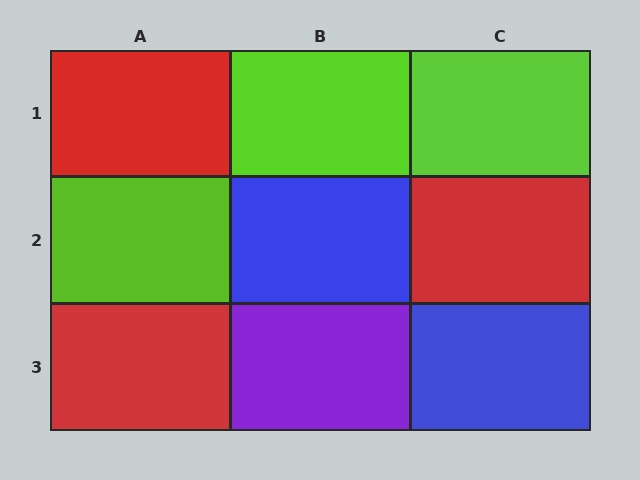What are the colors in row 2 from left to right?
Lime, blue, red.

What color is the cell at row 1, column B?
Lime.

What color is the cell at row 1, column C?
Lime.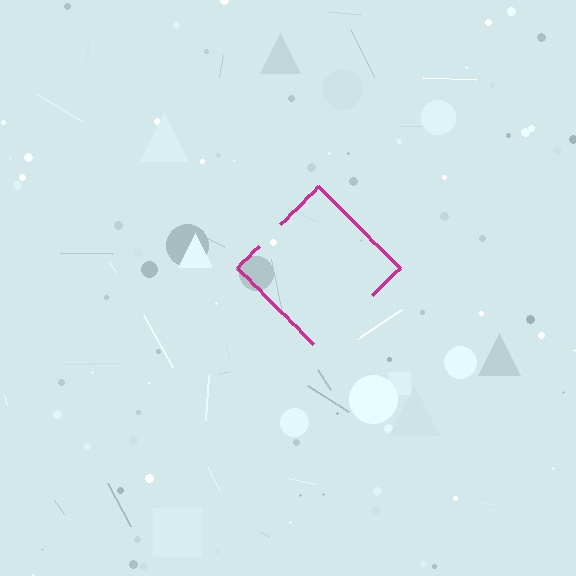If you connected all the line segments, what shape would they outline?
They would outline a diamond.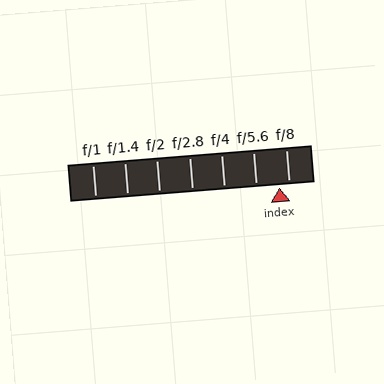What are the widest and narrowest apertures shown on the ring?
The widest aperture shown is f/1 and the narrowest is f/8.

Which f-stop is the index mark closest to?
The index mark is closest to f/8.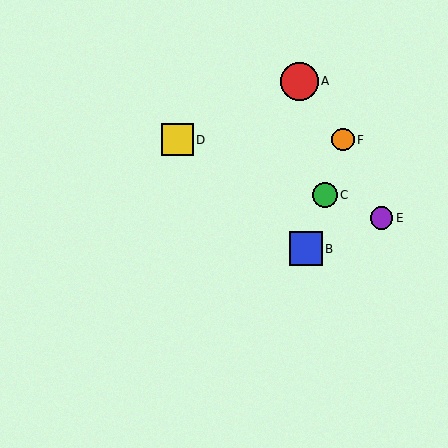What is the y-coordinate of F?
Object F is at y≈140.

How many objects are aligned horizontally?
2 objects (D, F) are aligned horizontally.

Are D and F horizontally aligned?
Yes, both are at y≈140.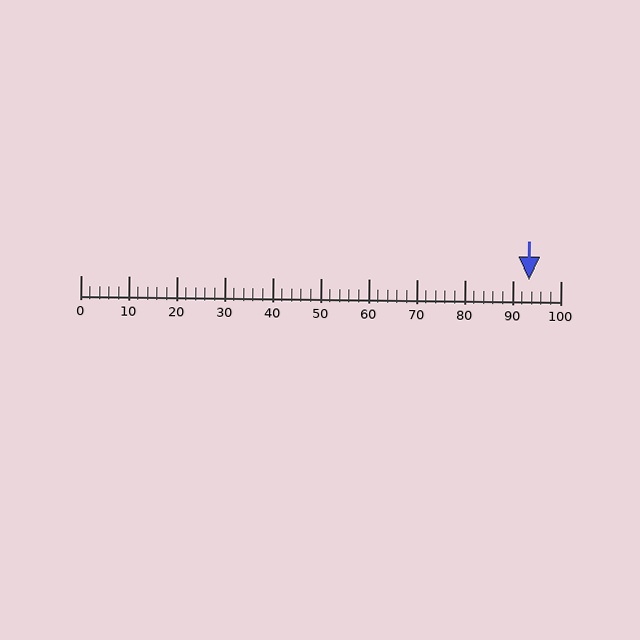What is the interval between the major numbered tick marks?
The major tick marks are spaced 10 units apart.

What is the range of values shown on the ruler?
The ruler shows values from 0 to 100.